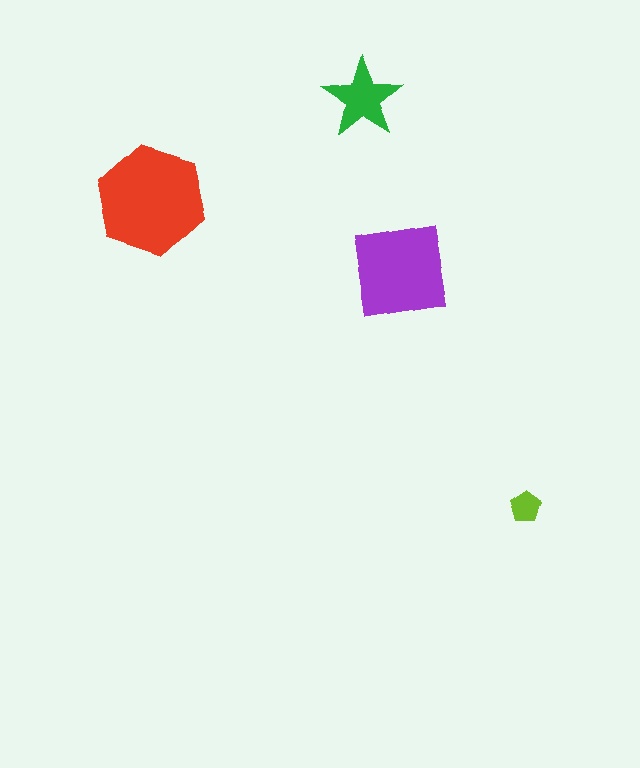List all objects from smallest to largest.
The lime pentagon, the green star, the purple square, the red hexagon.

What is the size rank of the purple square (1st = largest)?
2nd.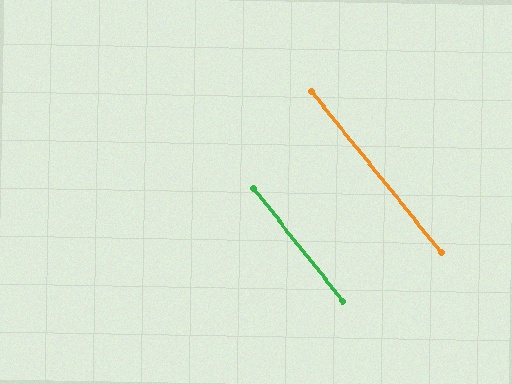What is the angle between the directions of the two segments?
Approximately 1 degree.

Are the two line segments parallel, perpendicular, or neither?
Parallel — their directions differ by only 0.7°.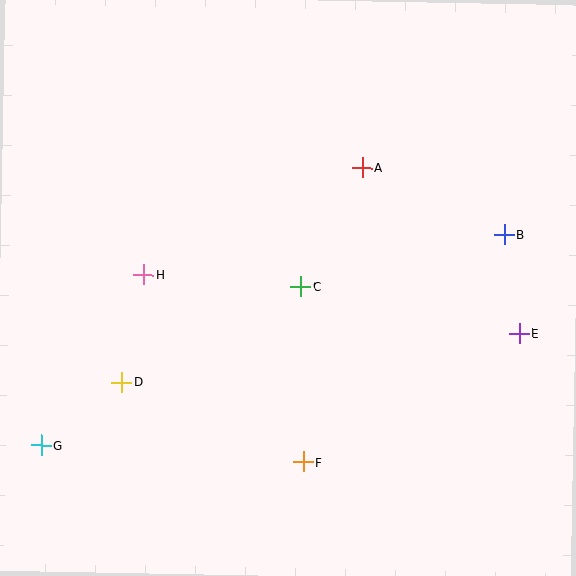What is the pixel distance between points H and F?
The distance between H and F is 246 pixels.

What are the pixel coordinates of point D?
Point D is at (122, 382).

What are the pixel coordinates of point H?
Point H is at (144, 275).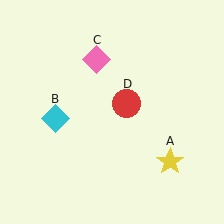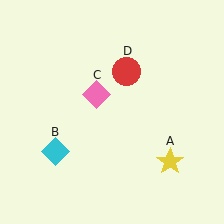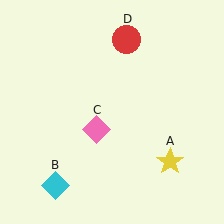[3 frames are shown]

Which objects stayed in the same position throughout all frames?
Yellow star (object A) remained stationary.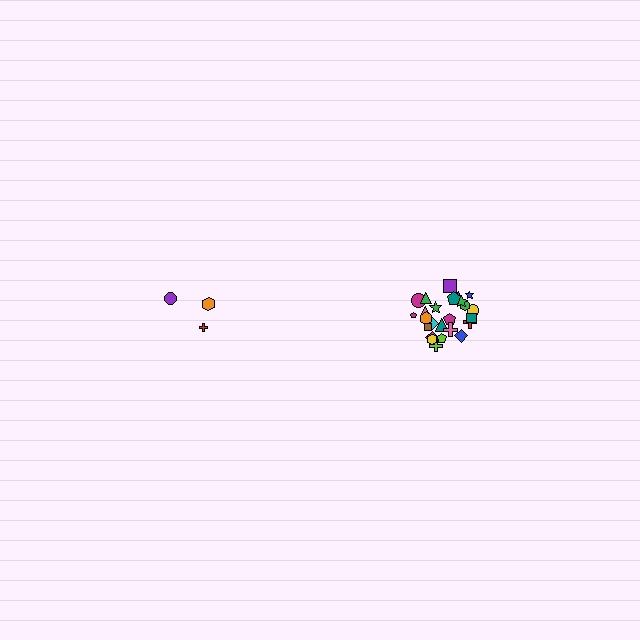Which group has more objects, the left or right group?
The right group.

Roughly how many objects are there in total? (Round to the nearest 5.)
Roughly 30 objects in total.